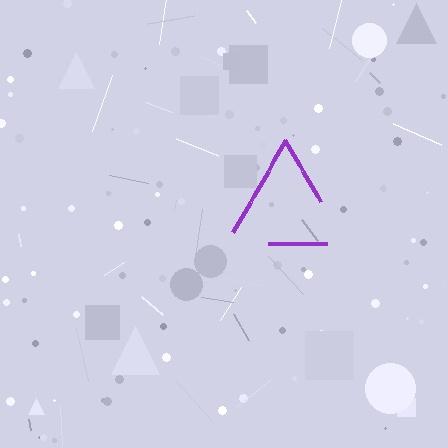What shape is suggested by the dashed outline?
The dashed outline suggests a triangle.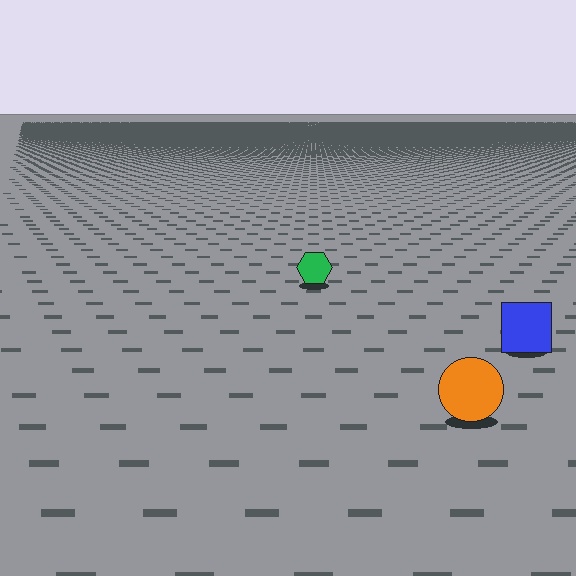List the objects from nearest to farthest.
From nearest to farthest: the orange circle, the blue square, the green hexagon.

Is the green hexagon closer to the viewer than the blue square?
No. The blue square is closer — you can tell from the texture gradient: the ground texture is coarser near it.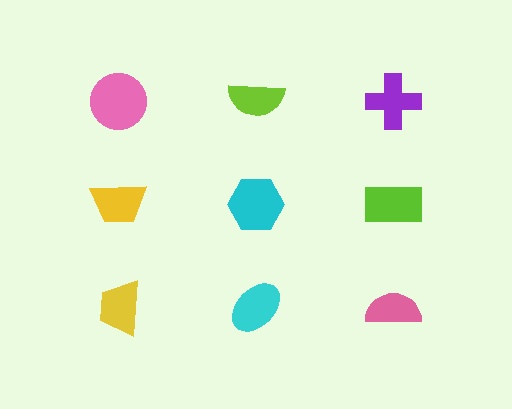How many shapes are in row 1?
3 shapes.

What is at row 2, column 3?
A lime rectangle.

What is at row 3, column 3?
A pink semicircle.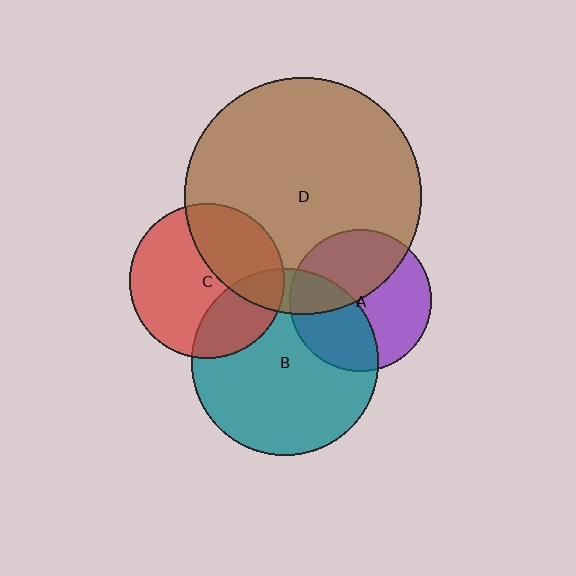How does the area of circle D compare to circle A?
Approximately 2.8 times.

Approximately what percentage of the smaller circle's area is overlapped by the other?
Approximately 35%.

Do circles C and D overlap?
Yes.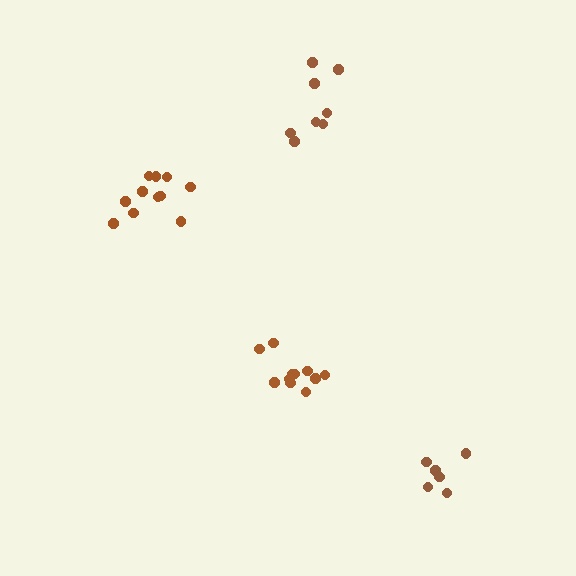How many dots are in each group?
Group 1: 11 dots, Group 2: 11 dots, Group 3: 8 dots, Group 4: 6 dots (36 total).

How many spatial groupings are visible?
There are 4 spatial groupings.